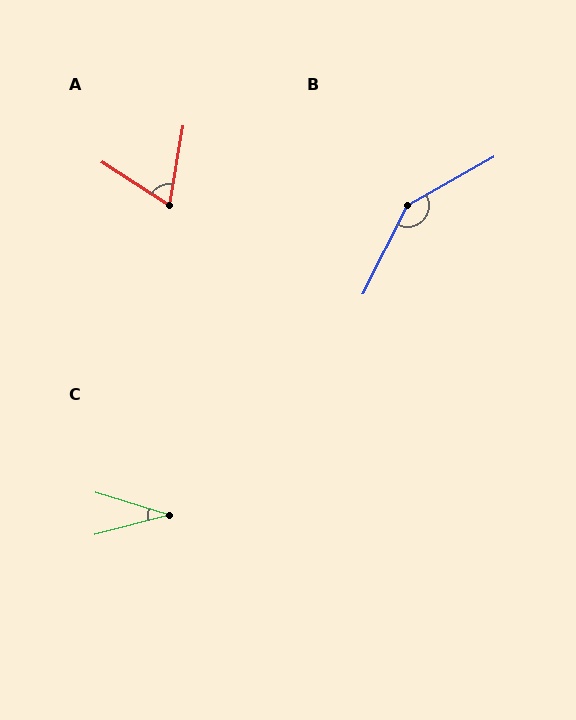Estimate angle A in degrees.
Approximately 67 degrees.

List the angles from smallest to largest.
C (31°), A (67°), B (146°).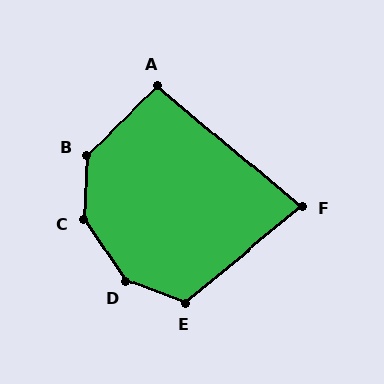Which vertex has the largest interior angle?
C, at approximately 144 degrees.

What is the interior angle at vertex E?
Approximately 120 degrees (obtuse).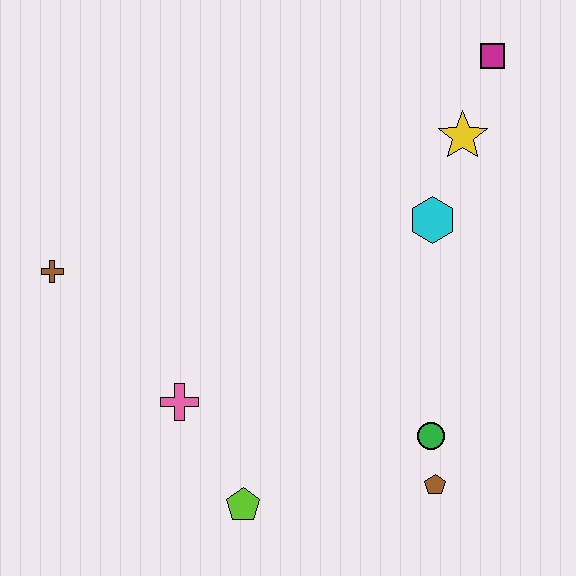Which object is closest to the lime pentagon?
The pink cross is closest to the lime pentagon.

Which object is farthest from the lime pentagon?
The magenta square is farthest from the lime pentagon.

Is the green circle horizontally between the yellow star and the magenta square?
No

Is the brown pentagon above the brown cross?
No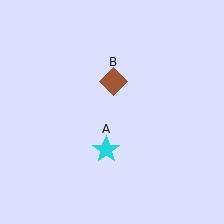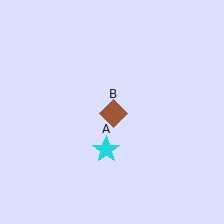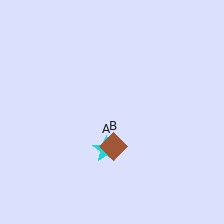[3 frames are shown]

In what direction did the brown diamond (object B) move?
The brown diamond (object B) moved down.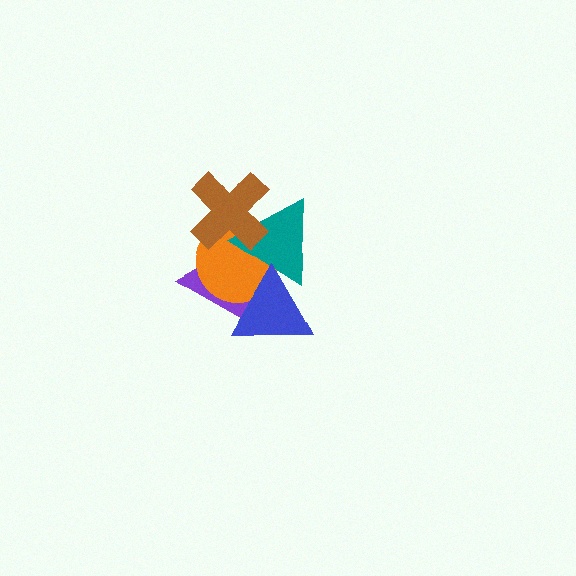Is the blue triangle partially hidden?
No, no other shape covers it.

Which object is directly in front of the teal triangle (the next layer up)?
The brown cross is directly in front of the teal triangle.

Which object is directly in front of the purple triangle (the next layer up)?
The orange circle is directly in front of the purple triangle.